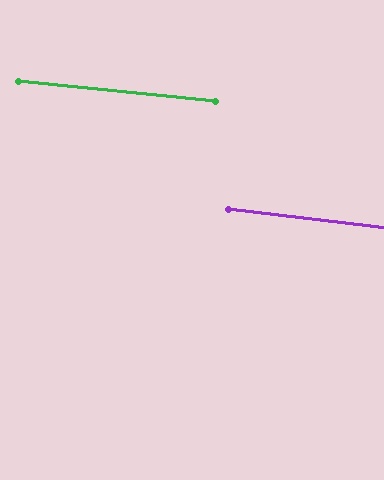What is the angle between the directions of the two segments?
Approximately 1 degree.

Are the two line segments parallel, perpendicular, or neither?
Parallel — their directions differ by only 1.1°.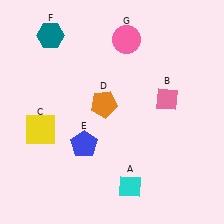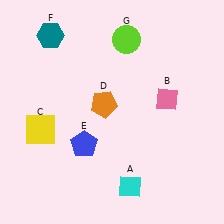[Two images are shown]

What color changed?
The circle (G) changed from pink in Image 1 to lime in Image 2.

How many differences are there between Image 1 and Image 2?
There is 1 difference between the two images.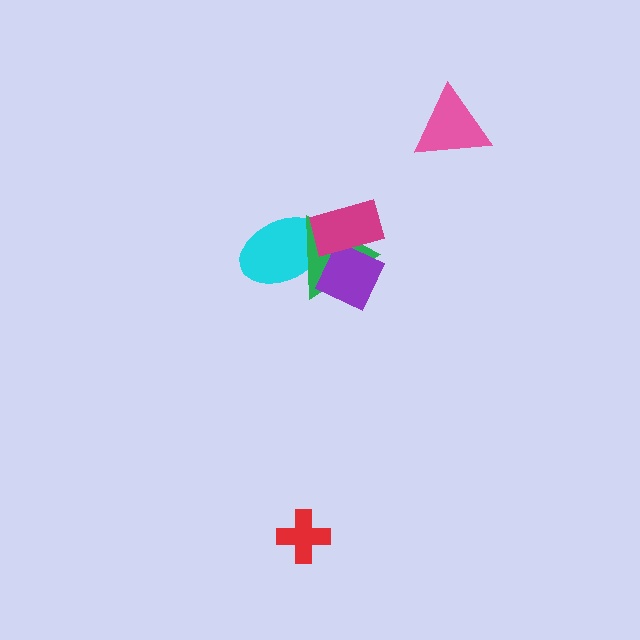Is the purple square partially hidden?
Yes, it is partially covered by another shape.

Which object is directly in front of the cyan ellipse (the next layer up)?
The green triangle is directly in front of the cyan ellipse.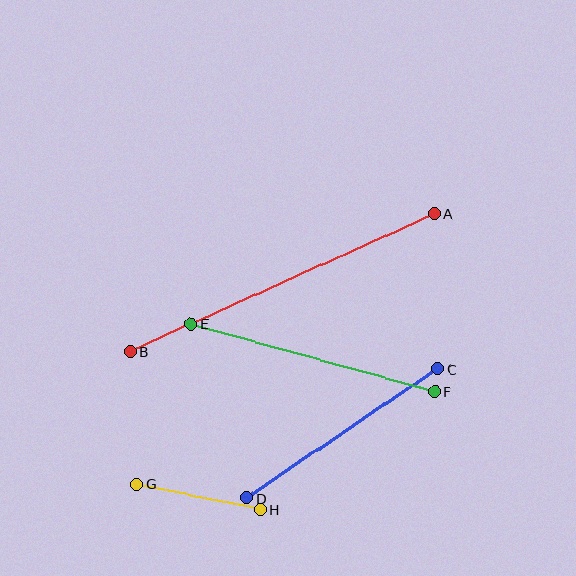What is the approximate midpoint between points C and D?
The midpoint is at approximately (342, 434) pixels.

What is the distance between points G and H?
The distance is approximately 126 pixels.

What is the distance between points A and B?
The distance is approximately 334 pixels.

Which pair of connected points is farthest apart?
Points A and B are farthest apart.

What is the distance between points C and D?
The distance is approximately 231 pixels.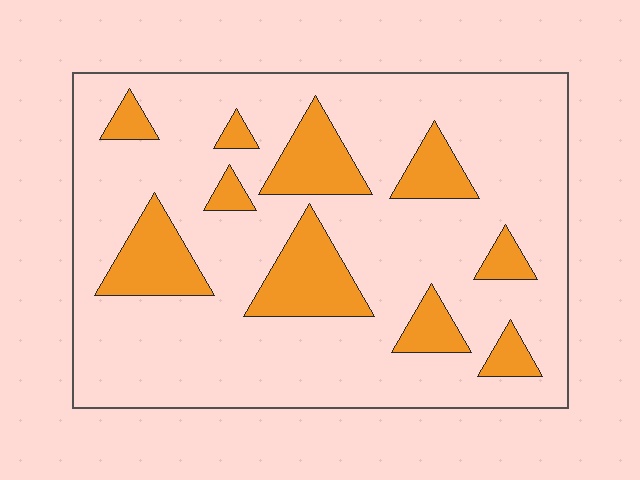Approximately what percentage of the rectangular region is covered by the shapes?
Approximately 20%.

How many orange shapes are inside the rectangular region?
10.